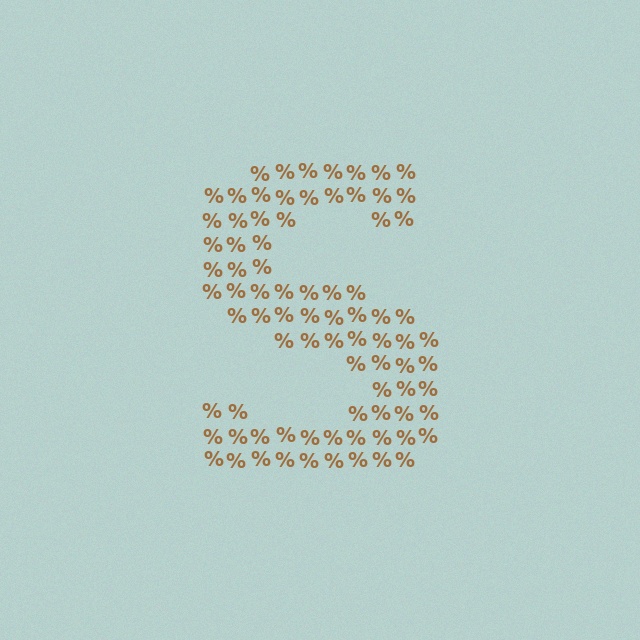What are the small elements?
The small elements are percent signs.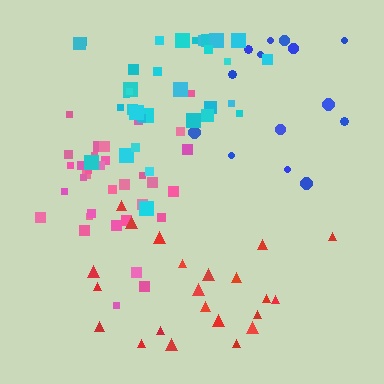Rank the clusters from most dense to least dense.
pink, cyan, red, blue.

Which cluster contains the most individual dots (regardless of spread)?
Cyan (35).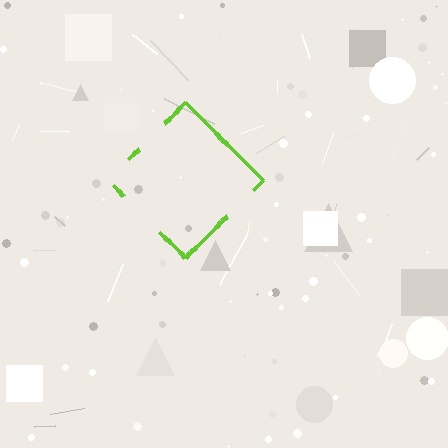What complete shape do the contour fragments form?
The contour fragments form a diamond.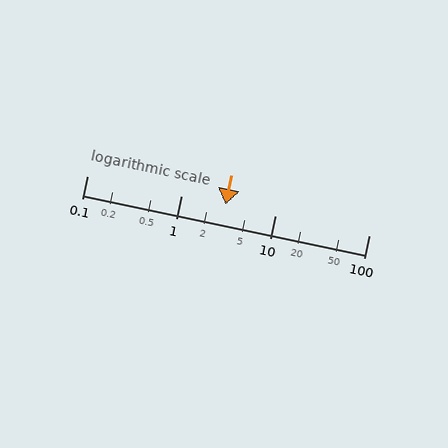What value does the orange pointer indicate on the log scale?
The pointer indicates approximately 3.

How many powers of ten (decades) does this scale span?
The scale spans 3 decades, from 0.1 to 100.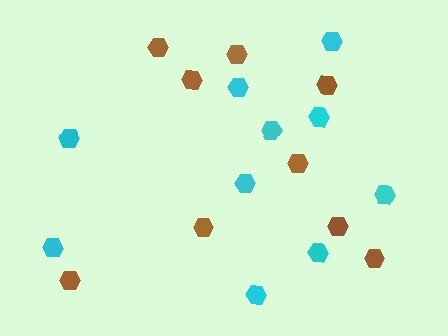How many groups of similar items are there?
There are 2 groups: one group of brown hexagons (9) and one group of cyan hexagons (10).